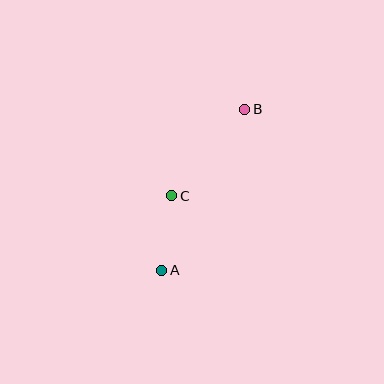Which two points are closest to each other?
Points A and C are closest to each other.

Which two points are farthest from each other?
Points A and B are farthest from each other.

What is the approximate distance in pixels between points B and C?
The distance between B and C is approximately 113 pixels.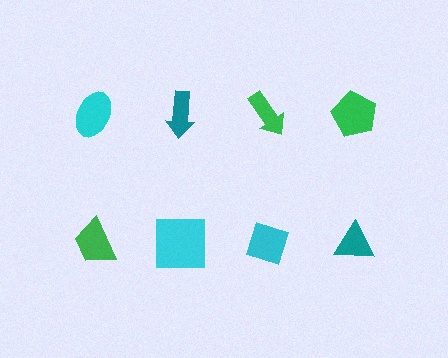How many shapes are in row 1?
4 shapes.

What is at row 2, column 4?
A teal triangle.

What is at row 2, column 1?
A green trapezoid.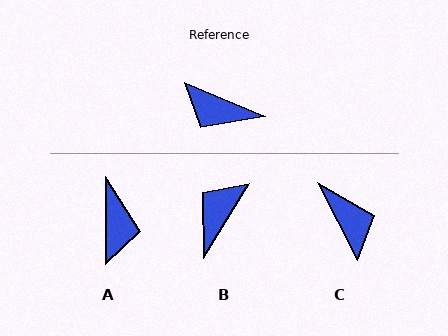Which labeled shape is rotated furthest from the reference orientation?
C, about 140 degrees away.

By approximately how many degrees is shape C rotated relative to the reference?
Approximately 140 degrees counter-clockwise.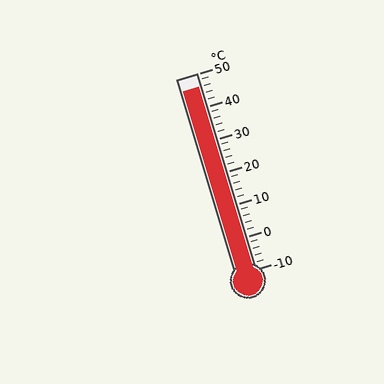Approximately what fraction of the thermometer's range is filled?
The thermometer is filled to approximately 95% of its range.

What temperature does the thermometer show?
The thermometer shows approximately 46°C.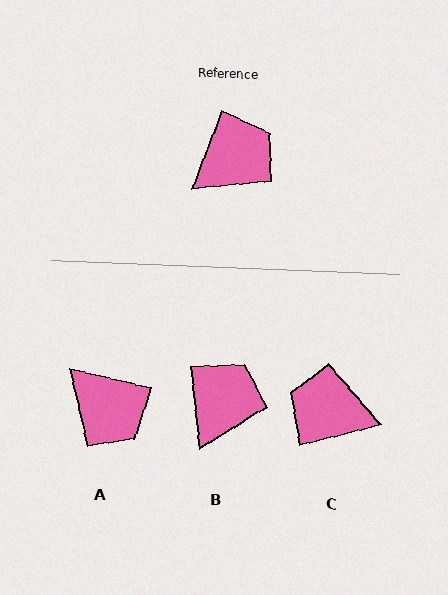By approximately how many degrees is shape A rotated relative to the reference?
Approximately 83 degrees clockwise.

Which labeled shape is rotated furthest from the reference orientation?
C, about 125 degrees away.